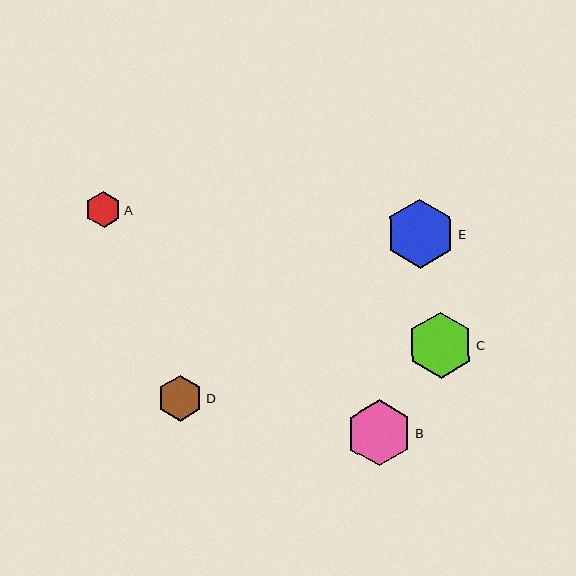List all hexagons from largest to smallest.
From largest to smallest: E, B, C, D, A.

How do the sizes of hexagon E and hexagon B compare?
Hexagon E and hexagon B are approximately the same size.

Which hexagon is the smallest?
Hexagon A is the smallest with a size of approximately 36 pixels.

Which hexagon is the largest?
Hexagon E is the largest with a size of approximately 69 pixels.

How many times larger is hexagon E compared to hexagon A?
Hexagon E is approximately 1.9 times the size of hexagon A.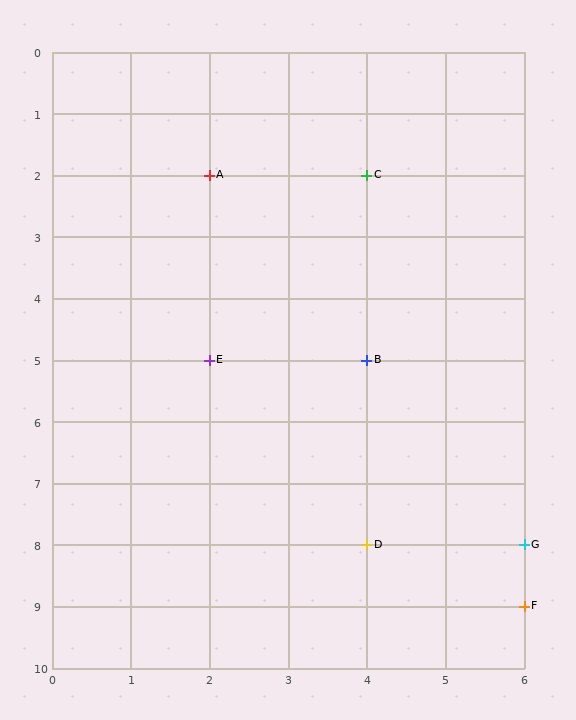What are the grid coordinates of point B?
Point B is at grid coordinates (4, 5).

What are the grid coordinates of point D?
Point D is at grid coordinates (4, 8).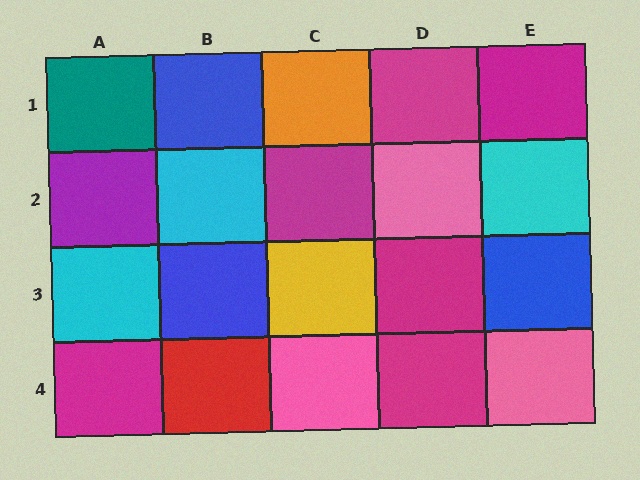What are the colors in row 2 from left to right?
Purple, cyan, magenta, pink, cyan.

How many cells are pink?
3 cells are pink.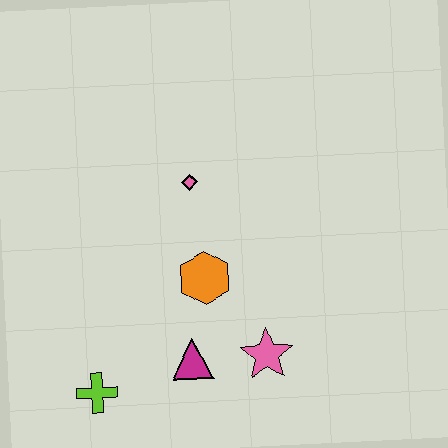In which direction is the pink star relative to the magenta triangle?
The pink star is to the right of the magenta triangle.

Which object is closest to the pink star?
The magenta triangle is closest to the pink star.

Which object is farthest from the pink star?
The pink diamond is farthest from the pink star.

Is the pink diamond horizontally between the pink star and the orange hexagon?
No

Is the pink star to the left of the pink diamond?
No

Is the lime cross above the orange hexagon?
No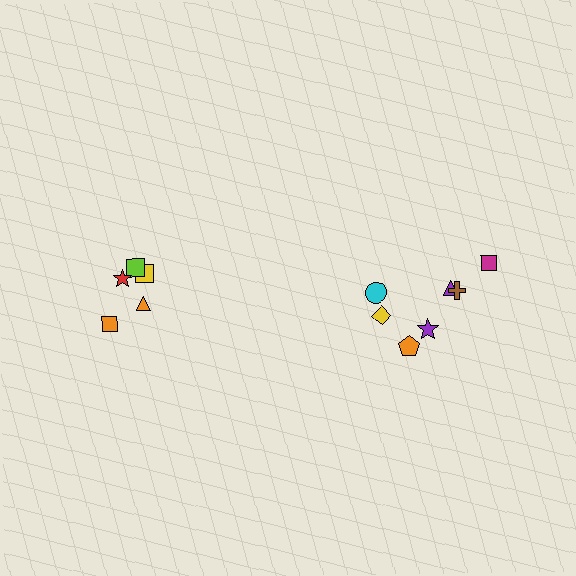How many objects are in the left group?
There are 5 objects.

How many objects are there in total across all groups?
There are 12 objects.